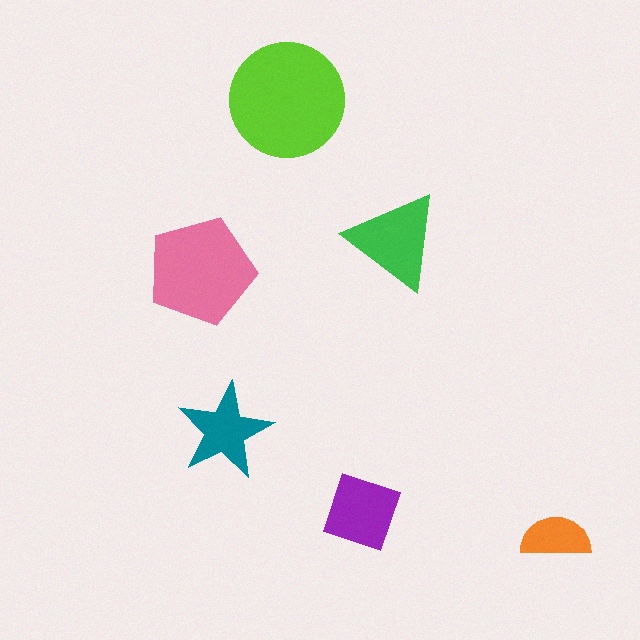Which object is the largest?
The lime circle.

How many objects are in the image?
There are 6 objects in the image.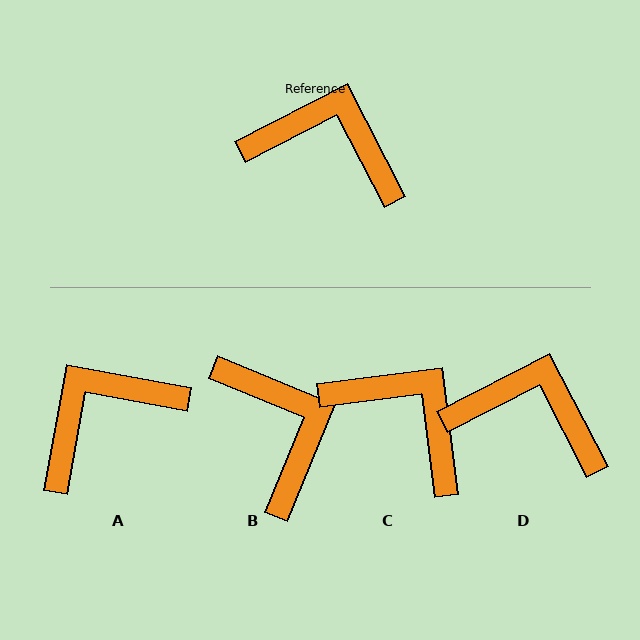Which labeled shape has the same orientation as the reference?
D.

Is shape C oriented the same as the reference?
No, it is off by about 20 degrees.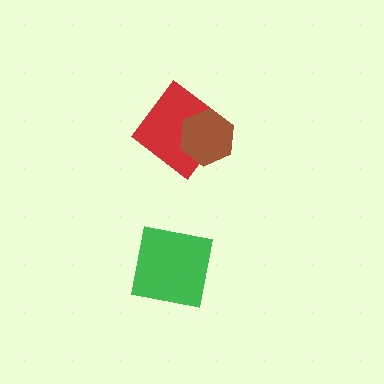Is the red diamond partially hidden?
Yes, it is partially covered by another shape.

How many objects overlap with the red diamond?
1 object overlaps with the red diamond.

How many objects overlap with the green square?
0 objects overlap with the green square.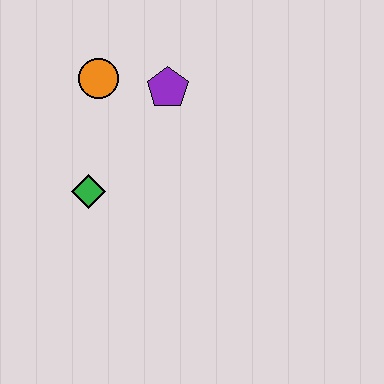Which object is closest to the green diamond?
The orange circle is closest to the green diamond.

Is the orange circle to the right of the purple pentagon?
No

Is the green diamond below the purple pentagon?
Yes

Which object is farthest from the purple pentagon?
The green diamond is farthest from the purple pentagon.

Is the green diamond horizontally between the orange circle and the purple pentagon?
No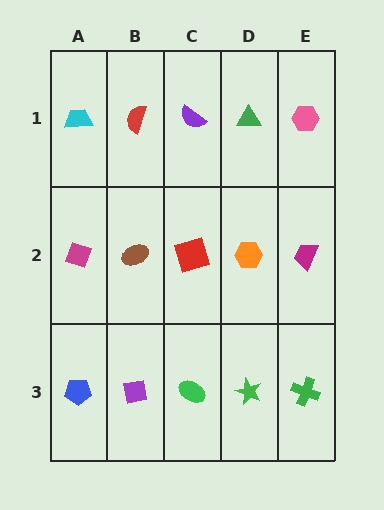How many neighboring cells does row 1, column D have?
3.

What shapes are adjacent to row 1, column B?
A brown ellipse (row 2, column B), a cyan trapezoid (row 1, column A), a purple semicircle (row 1, column C).